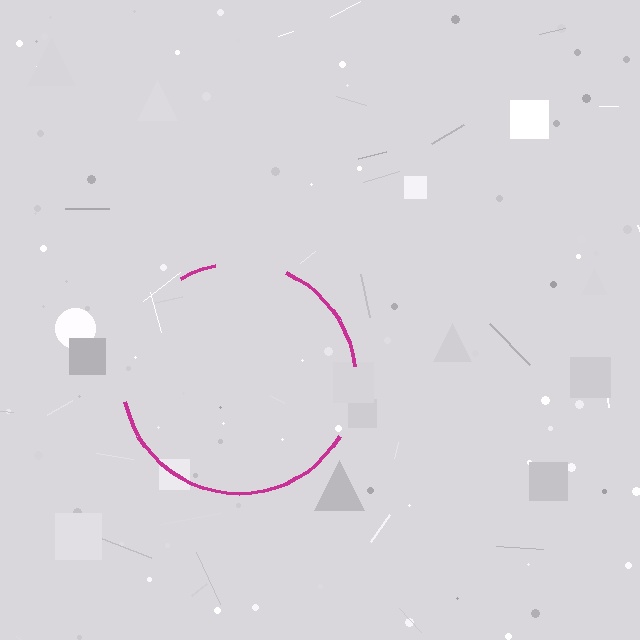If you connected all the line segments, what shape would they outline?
They would outline a circle.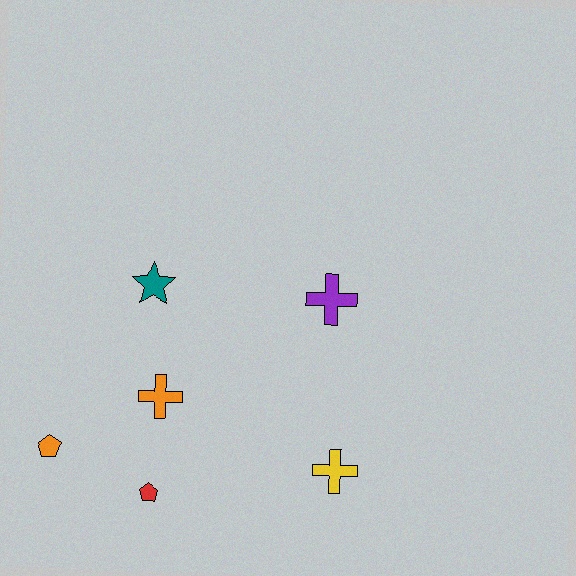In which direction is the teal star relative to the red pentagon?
The teal star is above the red pentagon.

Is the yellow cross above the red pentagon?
Yes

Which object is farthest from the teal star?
The yellow cross is farthest from the teal star.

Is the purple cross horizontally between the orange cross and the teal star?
No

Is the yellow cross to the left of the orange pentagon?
No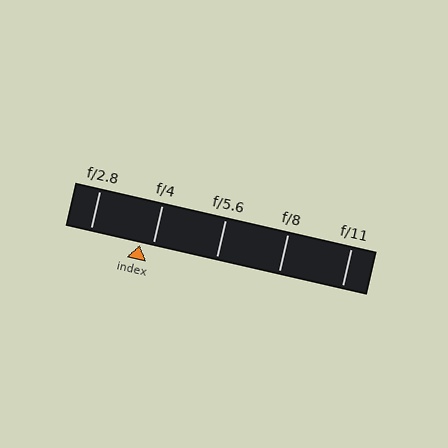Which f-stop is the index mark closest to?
The index mark is closest to f/4.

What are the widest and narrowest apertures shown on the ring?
The widest aperture shown is f/2.8 and the narrowest is f/11.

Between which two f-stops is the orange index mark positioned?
The index mark is between f/2.8 and f/4.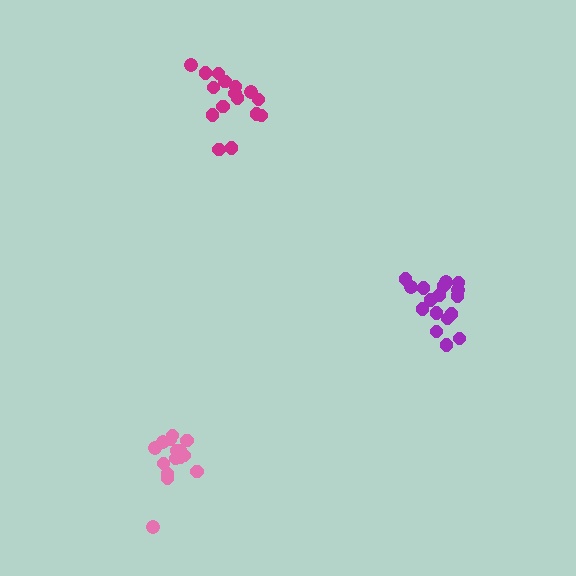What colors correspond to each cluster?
The clusters are colored: pink, magenta, purple.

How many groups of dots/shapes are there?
There are 3 groups.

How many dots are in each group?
Group 1: 15 dots, Group 2: 16 dots, Group 3: 17 dots (48 total).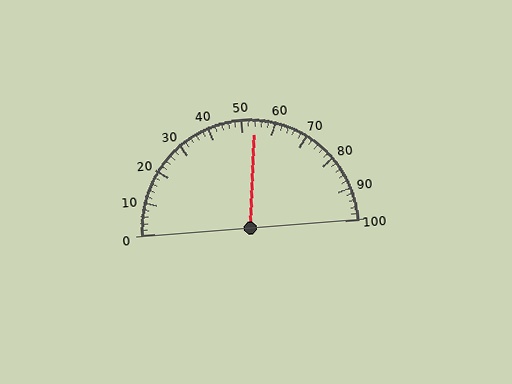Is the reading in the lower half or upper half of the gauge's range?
The reading is in the upper half of the range (0 to 100).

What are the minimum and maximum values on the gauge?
The gauge ranges from 0 to 100.